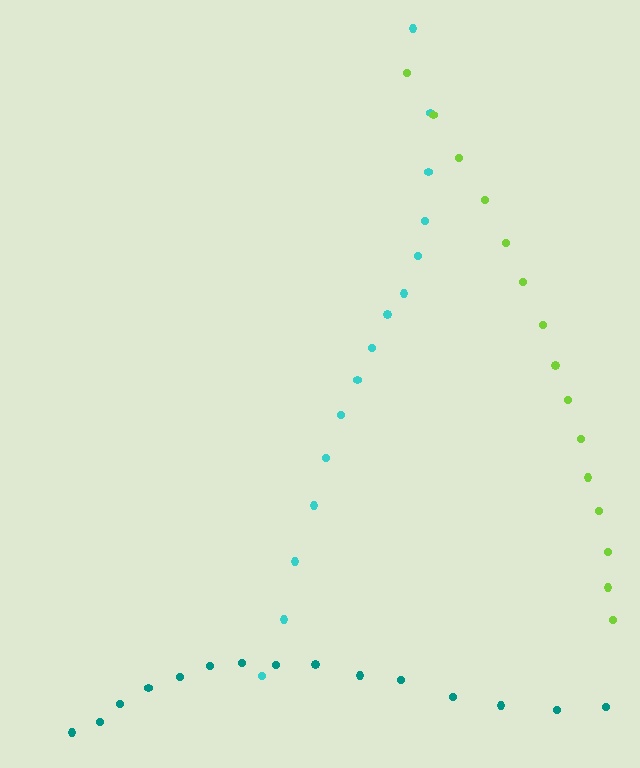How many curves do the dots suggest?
There are 3 distinct paths.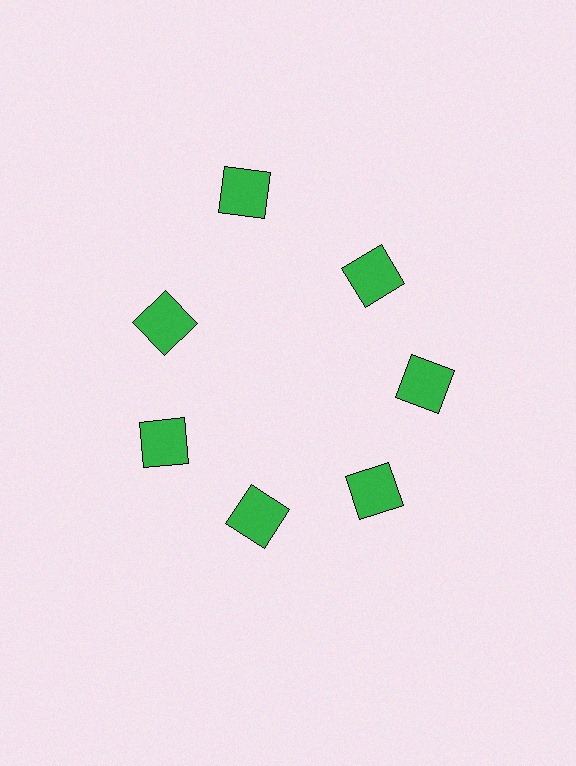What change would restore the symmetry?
The symmetry would be restored by moving it inward, back onto the ring so that all 7 squares sit at equal angles and equal distance from the center.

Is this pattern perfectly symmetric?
No. The 7 green squares are arranged in a ring, but one element near the 12 o'clock position is pushed outward from the center, breaking the 7-fold rotational symmetry.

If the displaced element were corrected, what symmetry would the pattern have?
It would have 7-fold rotational symmetry — the pattern would map onto itself every 51 degrees.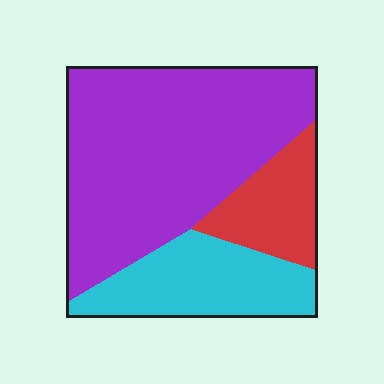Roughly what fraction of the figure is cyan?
Cyan covers about 25% of the figure.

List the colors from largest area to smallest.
From largest to smallest: purple, cyan, red.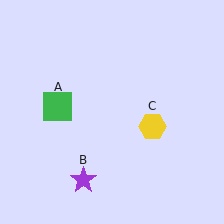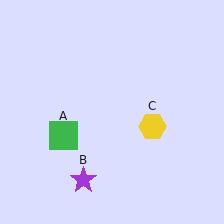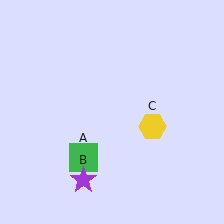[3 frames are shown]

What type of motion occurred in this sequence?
The green square (object A) rotated counterclockwise around the center of the scene.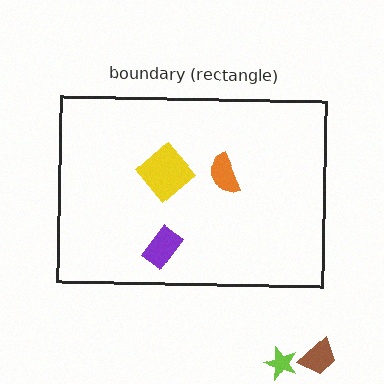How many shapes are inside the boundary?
3 inside, 2 outside.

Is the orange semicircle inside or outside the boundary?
Inside.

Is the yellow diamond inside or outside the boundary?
Inside.